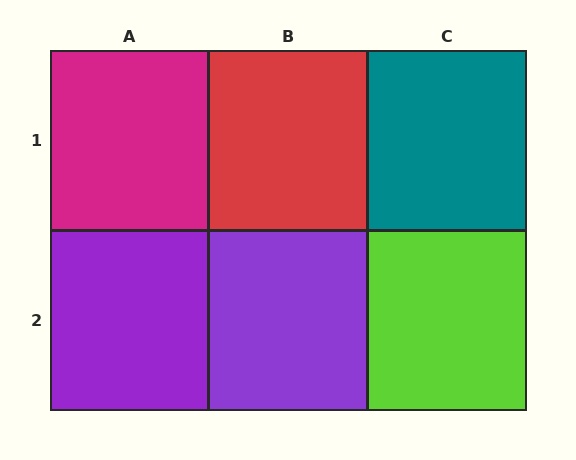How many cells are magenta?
1 cell is magenta.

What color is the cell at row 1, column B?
Red.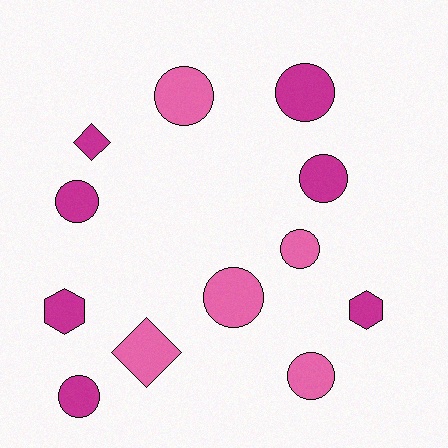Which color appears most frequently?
Magenta, with 7 objects.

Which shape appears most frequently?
Circle, with 8 objects.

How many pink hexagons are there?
There are no pink hexagons.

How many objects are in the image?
There are 12 objects.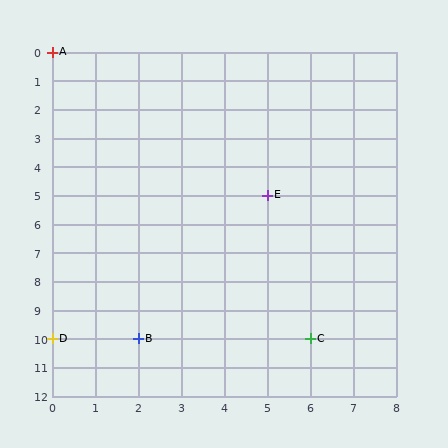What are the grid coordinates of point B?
Point B is at grid coordinates (2, 10).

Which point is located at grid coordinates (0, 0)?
Point A is at (0, 0).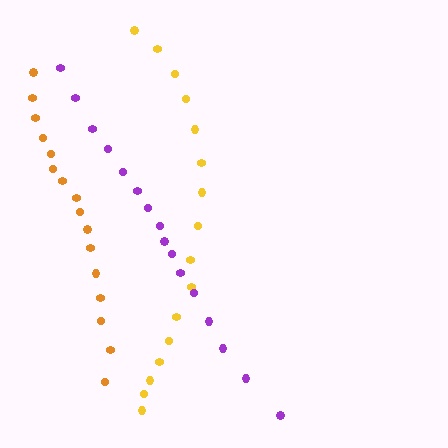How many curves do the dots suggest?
There are 3 distinct paths.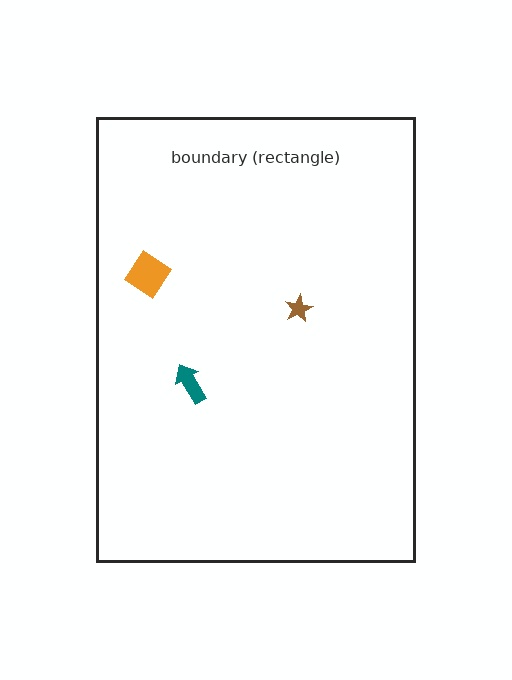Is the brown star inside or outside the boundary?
Inside.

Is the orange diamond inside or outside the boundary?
Inside.